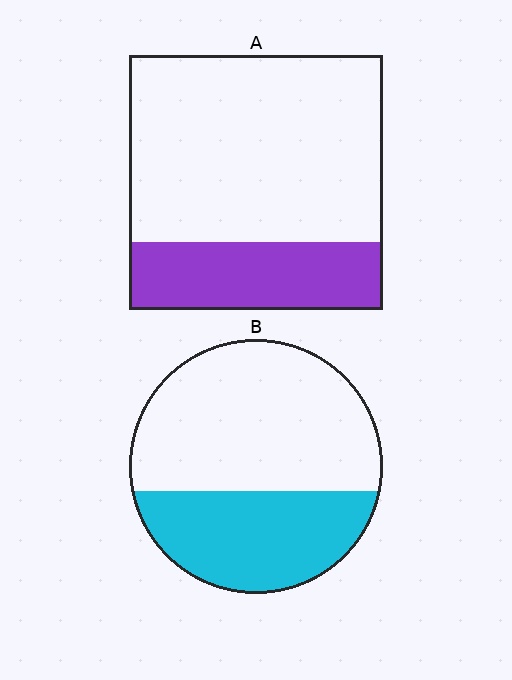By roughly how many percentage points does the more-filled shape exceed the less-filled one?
By roughly 10 percentage points (B over A).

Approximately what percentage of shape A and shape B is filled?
A is approximately 25% and B is approximately 40%.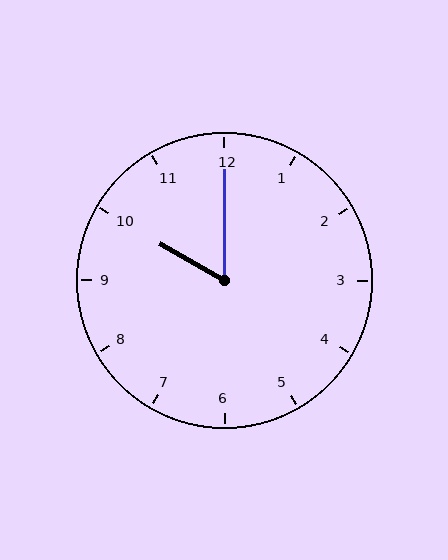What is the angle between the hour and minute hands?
Approximately 60 degrees.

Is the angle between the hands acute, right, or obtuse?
It is acute.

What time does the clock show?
10:00.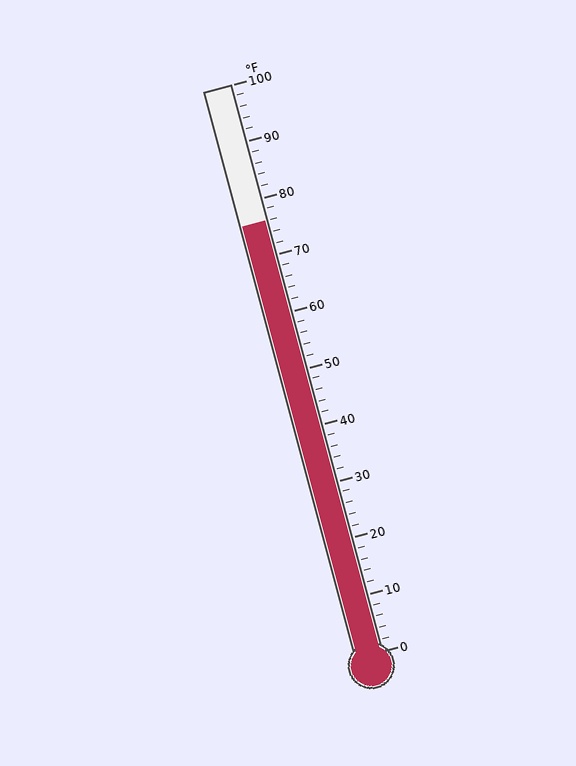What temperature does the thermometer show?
The thermometer shows approximately 76°F.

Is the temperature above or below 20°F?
The temperature is above 20°F.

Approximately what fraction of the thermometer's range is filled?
The thermometer is filled to approximately 75% of its range.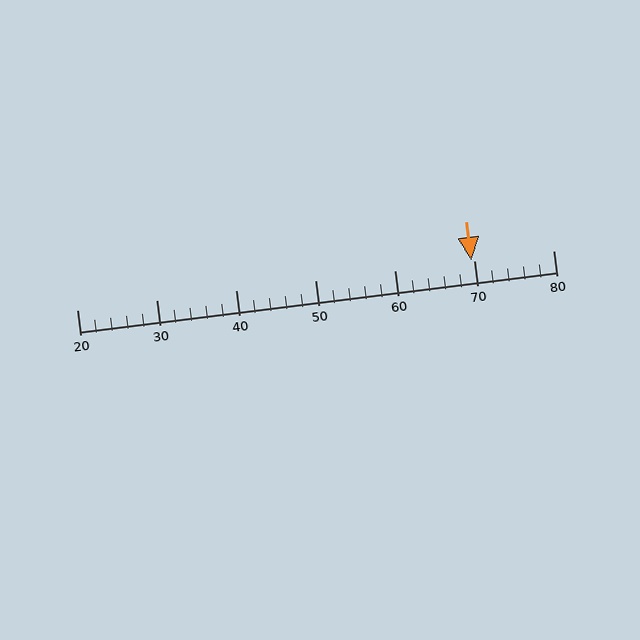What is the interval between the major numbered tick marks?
The major tick marks are spaced 10 units apart.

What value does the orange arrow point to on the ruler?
The orange arrow points to approximately 70.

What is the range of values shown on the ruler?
The ruler shows values from 20 to 80.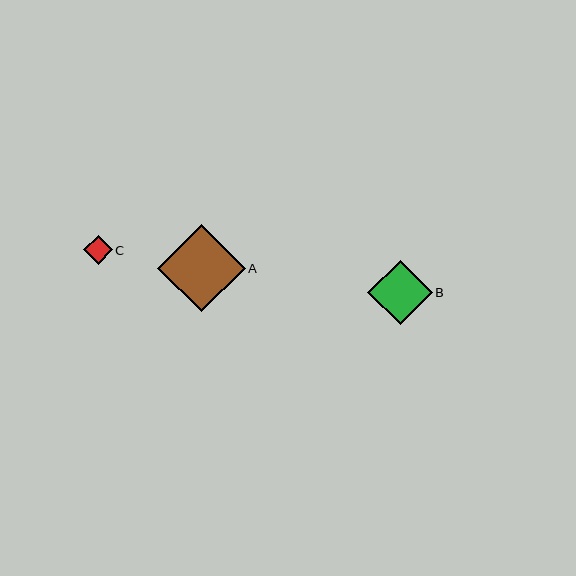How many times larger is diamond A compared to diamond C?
Diamond A is approximately 3.1 times the size of diamond C.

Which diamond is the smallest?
Diamond C is the smallest with a size of approximately 28 pixels.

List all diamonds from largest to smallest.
From largest to smallest: A, B, C.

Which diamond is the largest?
Diamond A is the largest with a size of approximately 87 pixels.